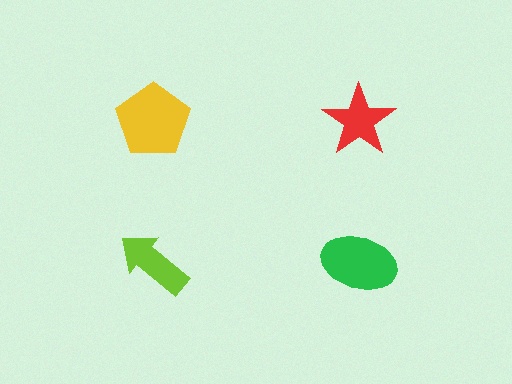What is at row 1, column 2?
A red star.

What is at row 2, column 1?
A lime arrow.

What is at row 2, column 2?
A green ellipse.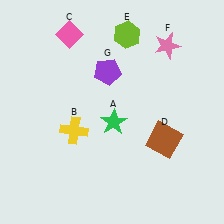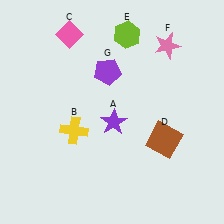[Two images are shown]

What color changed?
The star (A) changed from green in Image 1 to purple in Image 2.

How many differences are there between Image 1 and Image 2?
There is 1 difference between the two images.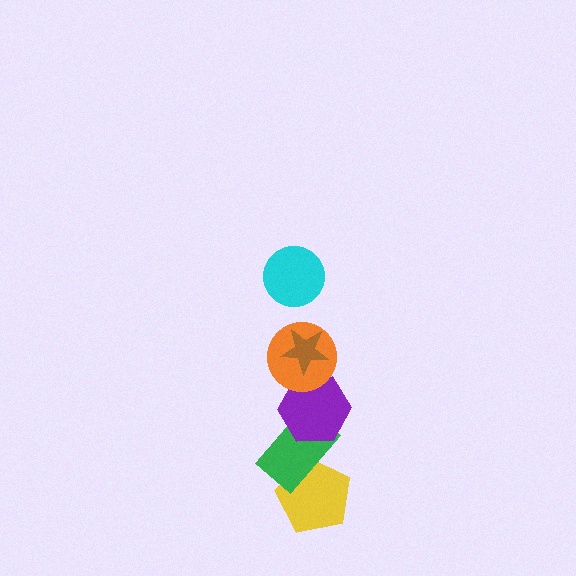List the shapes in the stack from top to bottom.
From top to bottom: the cyan circle, the brown star, the orange circle, the purple hexagon, the green rectangle, the yellow pentagon.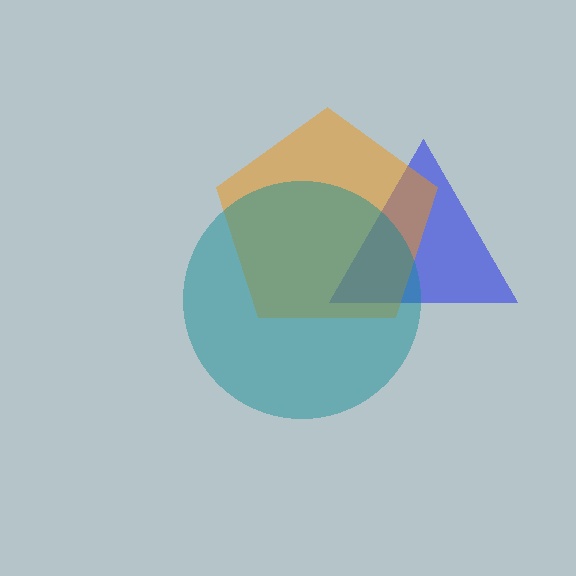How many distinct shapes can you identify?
There are 3 distinct shapes: a blue triangle, an orange pentagon, a teal circle.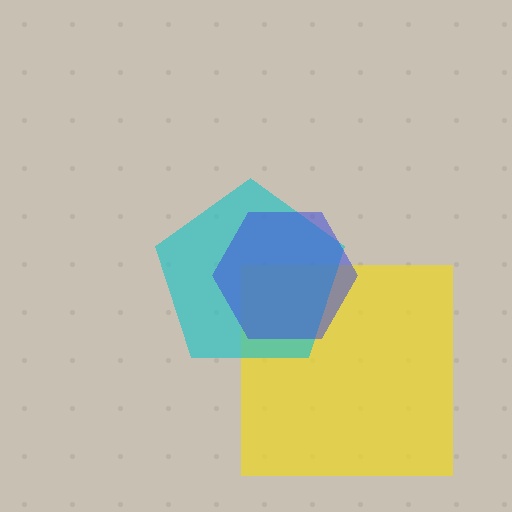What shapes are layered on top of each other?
The layered shapes are: a yellow square, a cyan pentagon, a blue hexagon.